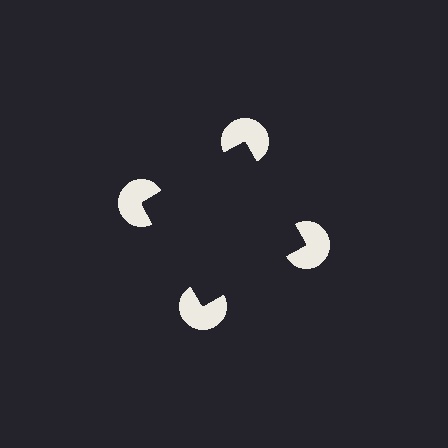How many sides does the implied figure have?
4 sides.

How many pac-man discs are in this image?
There are 4 — one at each vertex of the illusory square.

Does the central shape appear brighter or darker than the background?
It typically appears slightly darker than the background, even though no actual brightness change is drawn.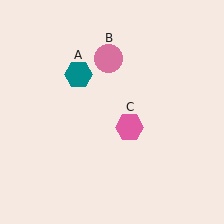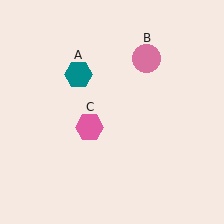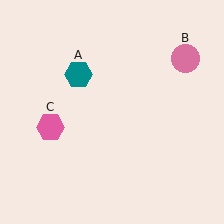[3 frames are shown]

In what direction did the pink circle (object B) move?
The pink circle (object B) moved right.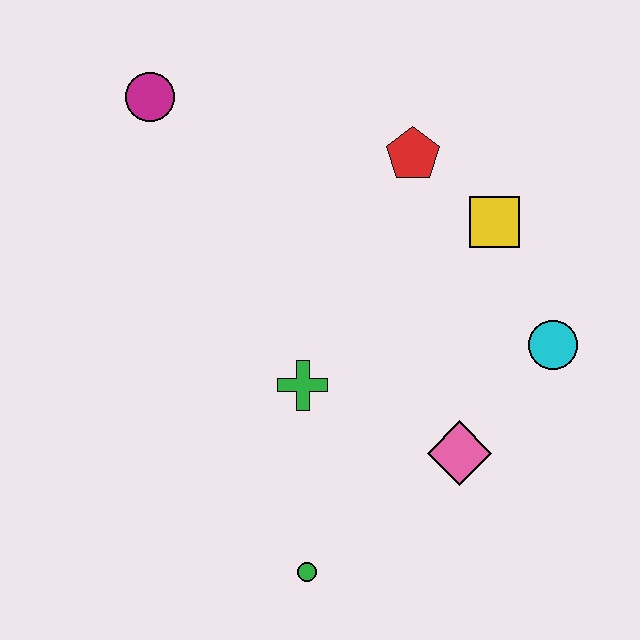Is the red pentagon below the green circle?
No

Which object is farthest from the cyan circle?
The magenta circle is farthest from the cyan circle.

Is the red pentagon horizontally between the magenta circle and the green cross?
No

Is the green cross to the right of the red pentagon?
No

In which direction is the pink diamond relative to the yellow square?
The pink diamond is below the yellow square.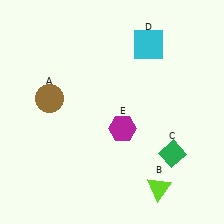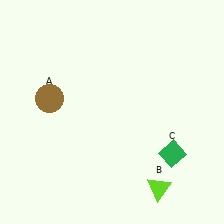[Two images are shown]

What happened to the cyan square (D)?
The cyan square (D) was removed in Image 2. It was in the top-right area of Image 1.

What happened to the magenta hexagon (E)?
The magenta hexagon (E) was removed in Image 2. It was in the bottom-right area of Image 1.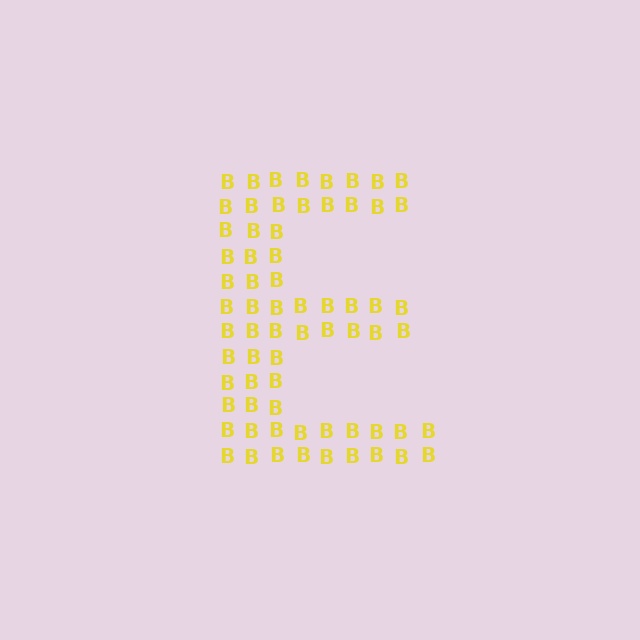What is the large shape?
The large shape is the letter E.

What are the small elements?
The small elements are letter B's.